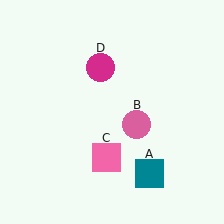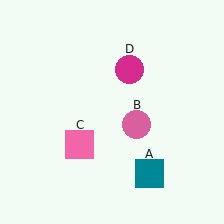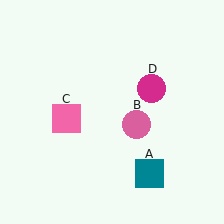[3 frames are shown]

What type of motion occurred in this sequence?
The pink square (object C), magenta circle (object D) rotated clockwise around the center of the scene.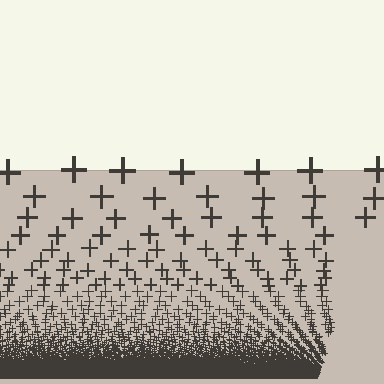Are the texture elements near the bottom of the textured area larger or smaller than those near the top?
Smaller. The gradient is inverted — elements near the bottom are smaller and denser.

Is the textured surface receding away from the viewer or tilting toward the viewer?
The surface appears to tilt toward the viewer. Texture elements get larger and sparser toward the top.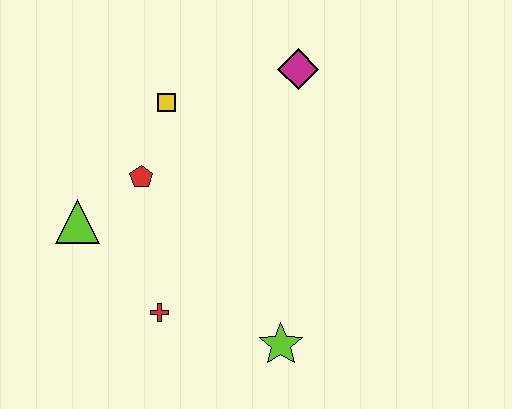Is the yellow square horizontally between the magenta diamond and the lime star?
No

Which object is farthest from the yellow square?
The lime star is farthest from the yellow square.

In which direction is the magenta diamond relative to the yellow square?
The magenta diamond is to the right of the yellow square.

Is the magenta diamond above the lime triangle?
Yes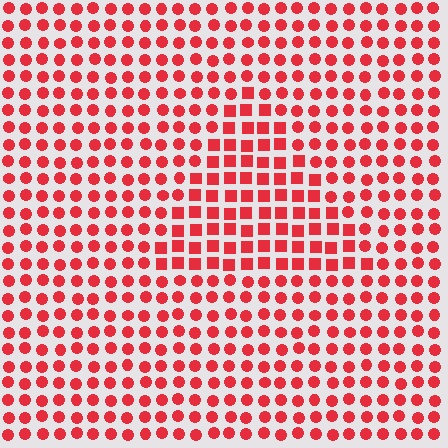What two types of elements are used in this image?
The image uses squares inside the triangle region and circles outside it.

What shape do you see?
I see a triangle.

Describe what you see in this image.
The image is filled with small red elements arranged in a uniform grid. A triangle-shaped region contains squares, while the surrounding area contains circles. The boundary is defined purely by the change in element shape.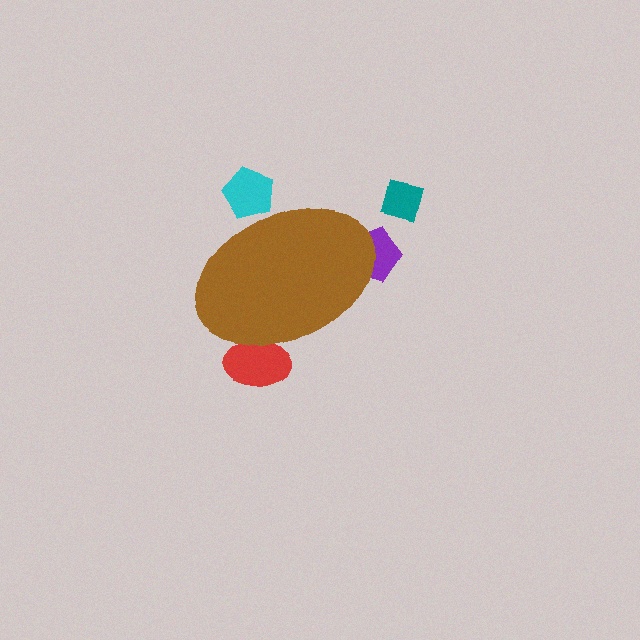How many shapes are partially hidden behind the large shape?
3 shapes are partially hidden.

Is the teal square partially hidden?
No, the teal square is fully visible.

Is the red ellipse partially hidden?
Yes, the red ellipse is partially hidden behind the brown ellipse.